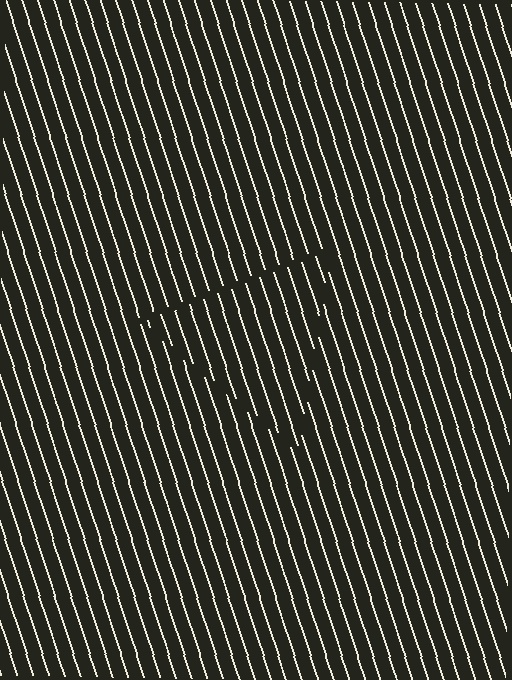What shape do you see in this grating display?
An illusory triangle. The interior of the shape contains the same grating, shifted by half a period — the contour is defined by the phase discontinuity where line-ends from the inner and outer gratings abut.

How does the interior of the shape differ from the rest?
The interior of the shape contains the same grating, shifted by half a period — the contour is defined by the phase discontinuity where line-ends from the inner and outer gratings abut.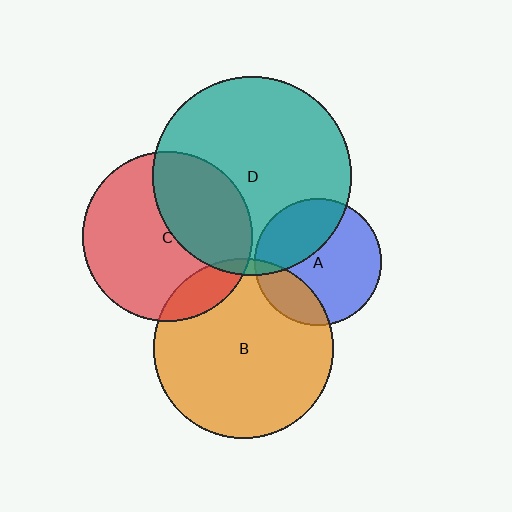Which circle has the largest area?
Circle D (teal).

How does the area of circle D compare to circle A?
Approximately 2.5 times.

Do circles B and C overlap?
Yes.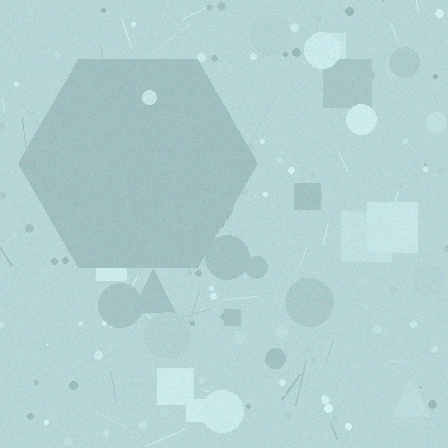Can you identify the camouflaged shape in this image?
The camouflaged shape is a hexagon.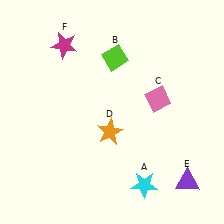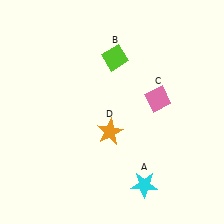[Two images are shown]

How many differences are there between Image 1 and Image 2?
There are 2 differences between the two images.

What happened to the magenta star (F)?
The magenta star (F) was removed in Image 2. It was in the top-left area of Image 1.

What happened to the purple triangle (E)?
The purple triangle (E) was removed in Image 2. It was in the bottom-right area of Image 1.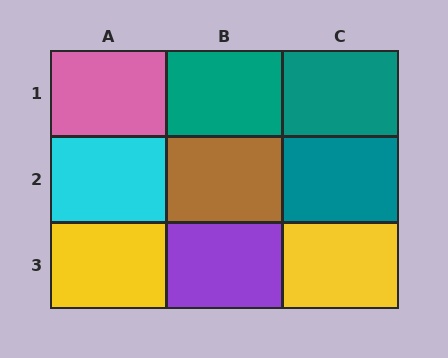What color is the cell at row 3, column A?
Yellow.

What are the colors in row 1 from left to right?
Pink, teal, teal.